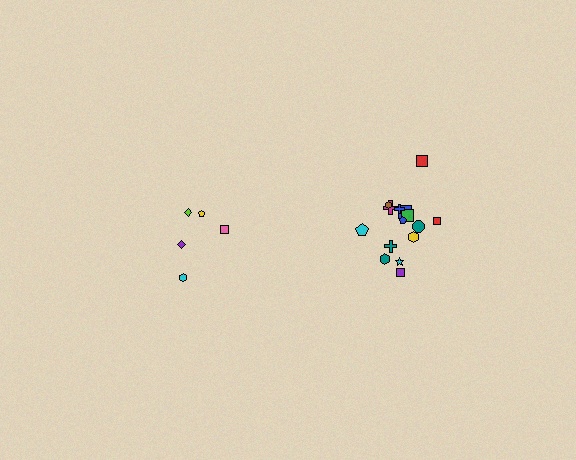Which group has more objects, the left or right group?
The right group.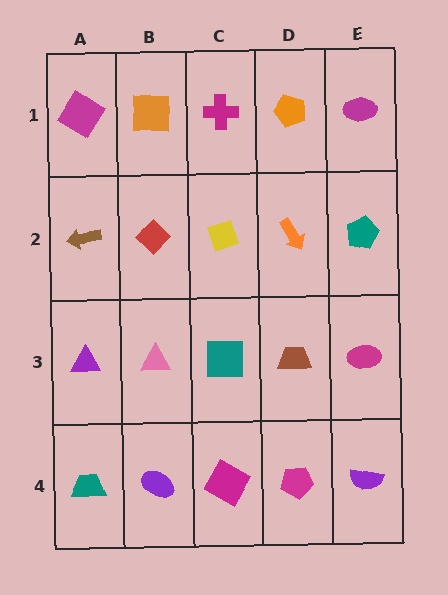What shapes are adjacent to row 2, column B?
An orange square (row 1, column B), a pink triangle (row 3, column B), a brown arrow (row 2, column A), a yellow diamond (row 2, column C).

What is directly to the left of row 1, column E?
An orange pentagon.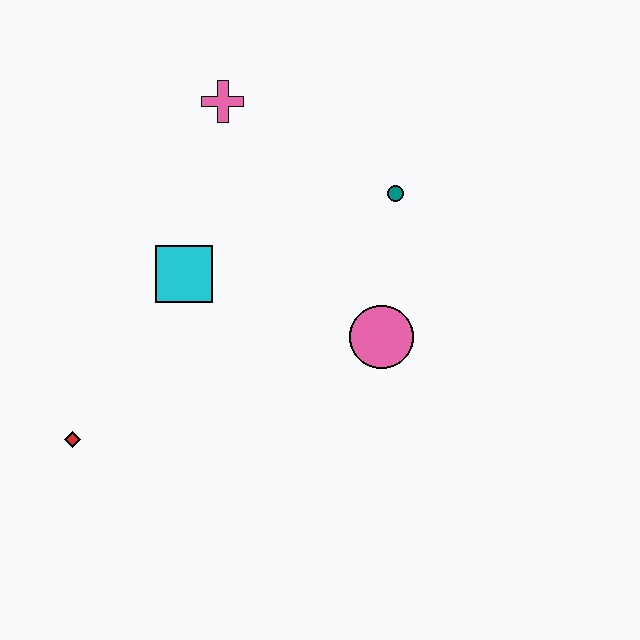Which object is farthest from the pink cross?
The red diamond is farthest from the pink cross.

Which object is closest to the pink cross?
The cyan square is closest to the pink cross.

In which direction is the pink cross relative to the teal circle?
The pink cross is to the left of the teal circle.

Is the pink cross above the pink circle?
Yes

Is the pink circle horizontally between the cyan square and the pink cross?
No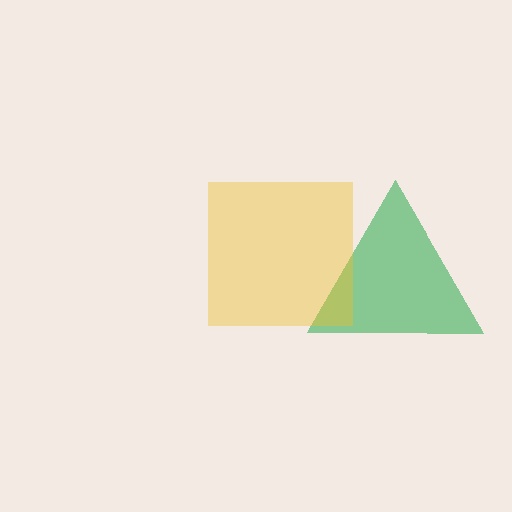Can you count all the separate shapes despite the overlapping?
Yes, there are 2 separate shapes.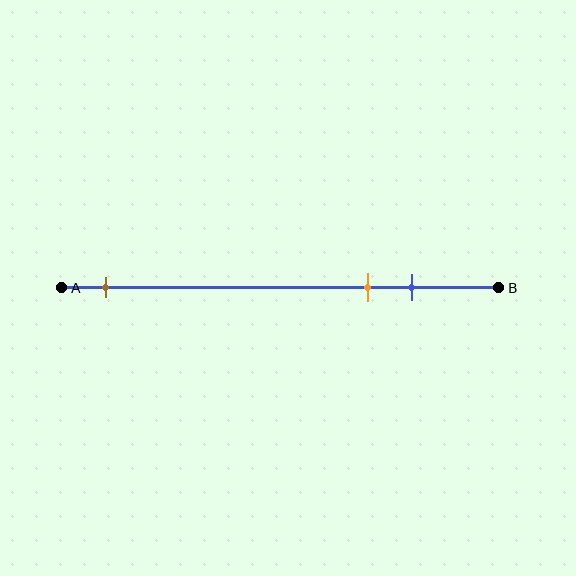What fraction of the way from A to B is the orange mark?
The orange mark is approximately 70% (0.7) of the way from A to B.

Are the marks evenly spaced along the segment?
No, the marks are not evenly spaced.